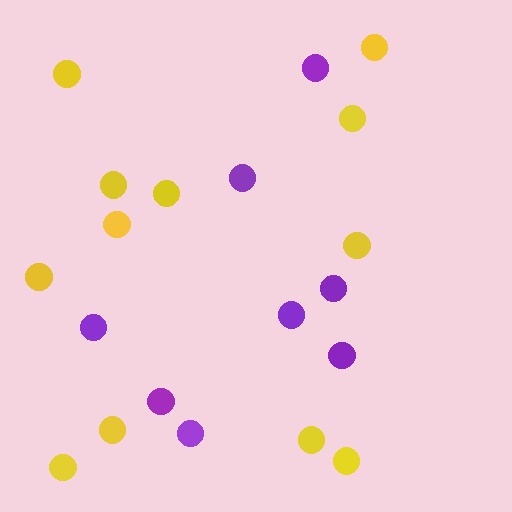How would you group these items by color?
There are 2 groups: one group of yellow circles (12) and one group of purple circles (8).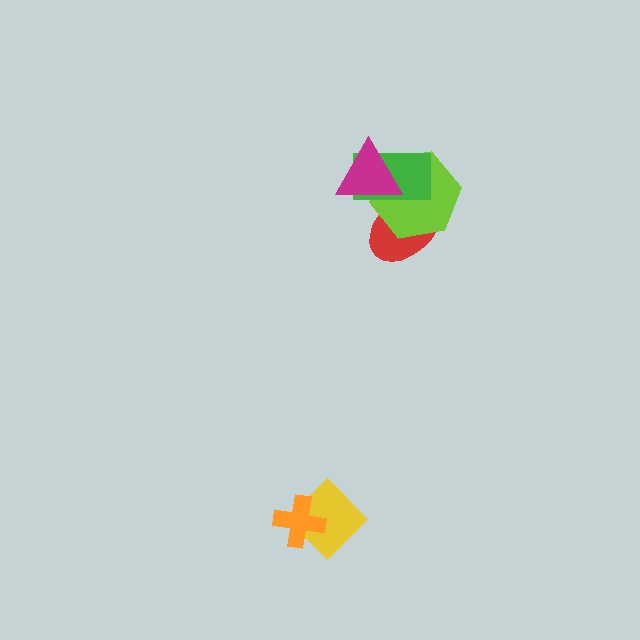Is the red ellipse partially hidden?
Yes, it is partially covered by another shape.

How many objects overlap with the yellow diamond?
1 object overlaps with the yellow diamond.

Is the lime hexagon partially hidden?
Yes, it is partially covered by another shape.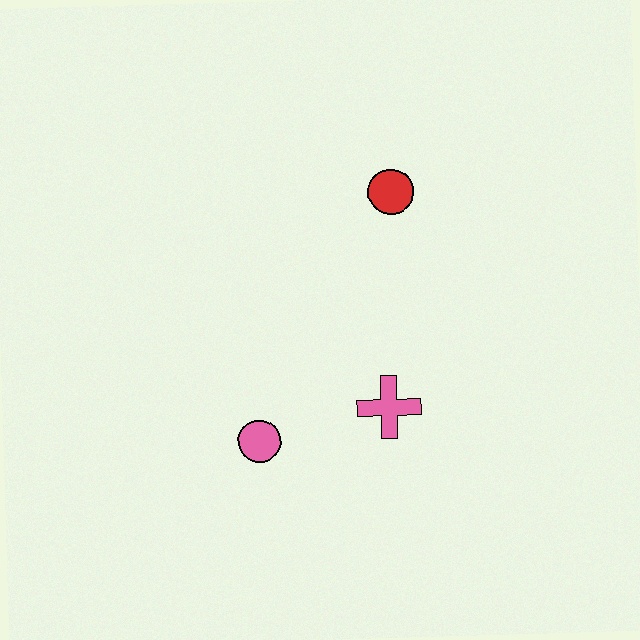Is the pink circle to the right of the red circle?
No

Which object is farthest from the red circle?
The pink circle is farthest from the red circle.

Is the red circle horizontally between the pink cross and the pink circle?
No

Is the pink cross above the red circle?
No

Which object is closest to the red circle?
The pink cross is closest to the red circle.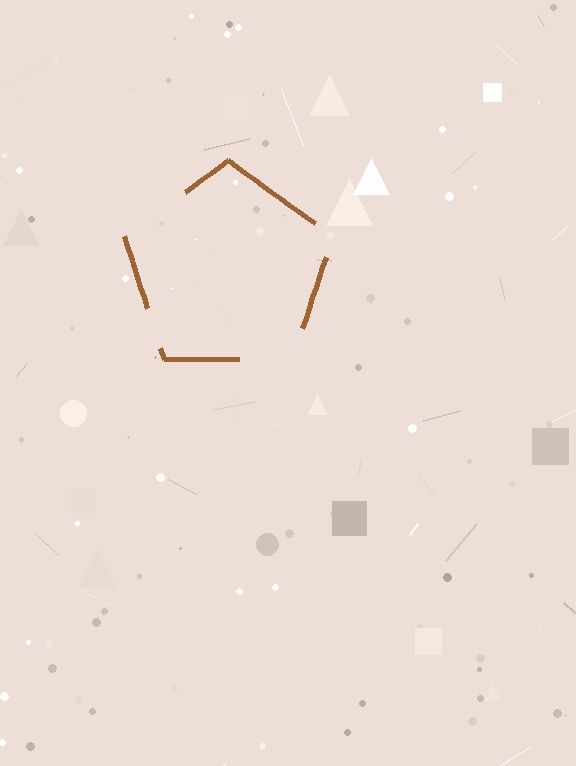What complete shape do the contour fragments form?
The contour fragments form a pentagon.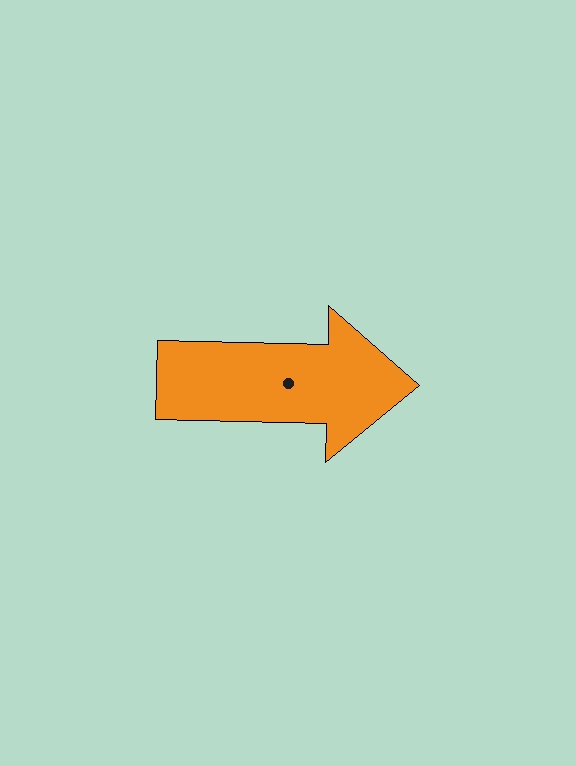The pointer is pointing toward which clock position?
Roughly 3 o'clock.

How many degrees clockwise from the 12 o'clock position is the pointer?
Approximately 91 degrees.